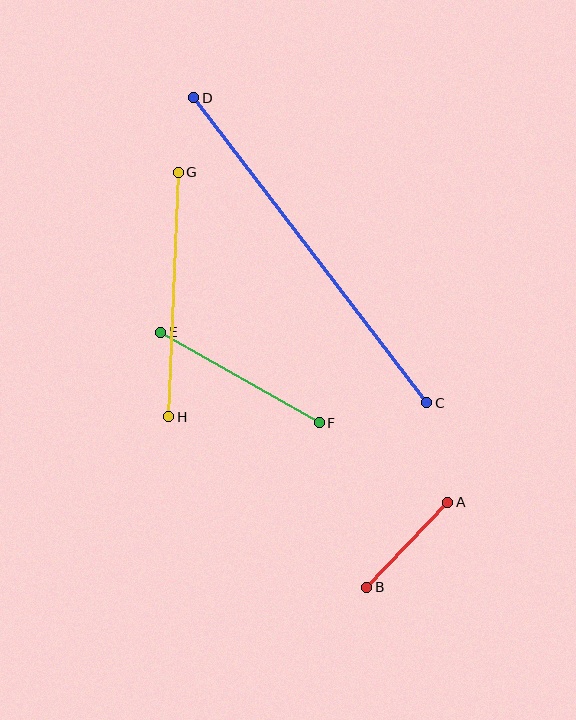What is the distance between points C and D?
The distance is approximately 384 pixels.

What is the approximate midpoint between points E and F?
The midpoint is at approximately (240, 378) pixels.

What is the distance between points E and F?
The distance is approximately 182 pixels.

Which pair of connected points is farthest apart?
Points C and D are farthest apart.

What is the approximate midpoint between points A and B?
The midpoint is at approximately (407, 545) pixels.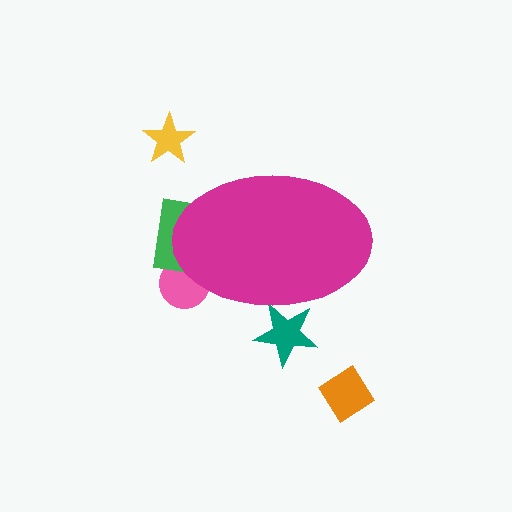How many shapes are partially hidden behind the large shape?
3 shapes are partially hidden.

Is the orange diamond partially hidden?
No, the orange diamond is fully visible.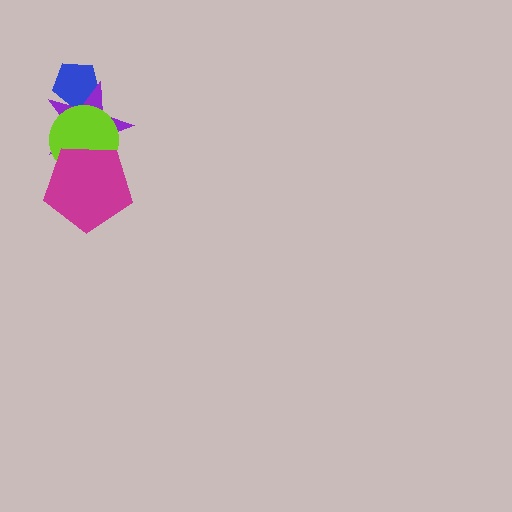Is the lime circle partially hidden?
Yes, it is partially covered by another shape.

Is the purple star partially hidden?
Yes, it is partially covered by another shape.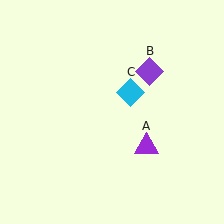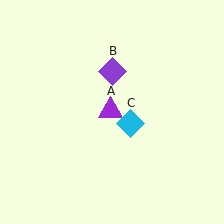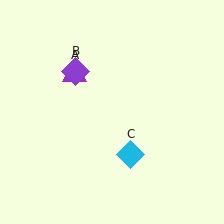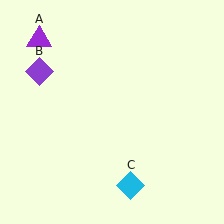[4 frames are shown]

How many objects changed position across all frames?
3 objects changed position: purple triangle (object A), purple diamond (object B), cyan diamond (object C).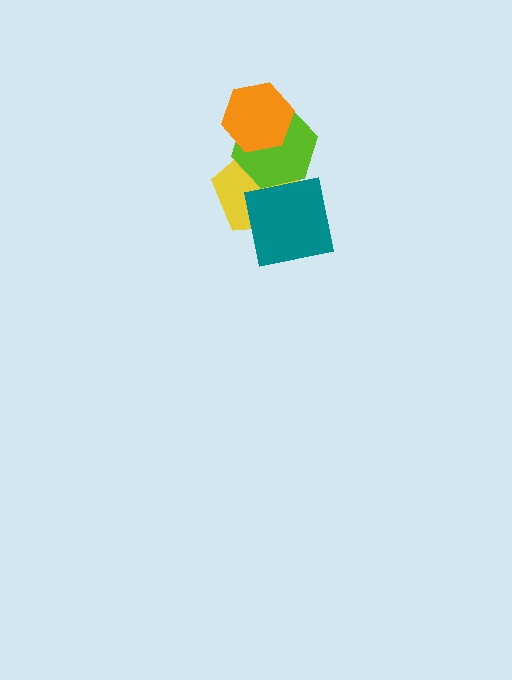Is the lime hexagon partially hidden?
Yes, it is partially covered by another shape.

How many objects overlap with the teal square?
1 object overlaps with the teal square.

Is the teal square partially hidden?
No, no other shape covers it.